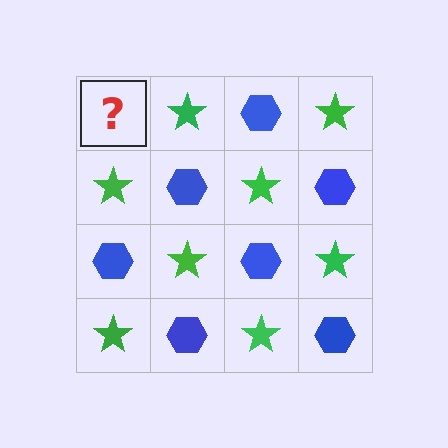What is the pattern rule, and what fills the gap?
The rule is that it alternates blue hexagon and green star in a checkerboard pattern. The gap should be filled with a blue hexagon.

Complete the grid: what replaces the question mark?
The question mark should be replaced with a blue hexagon.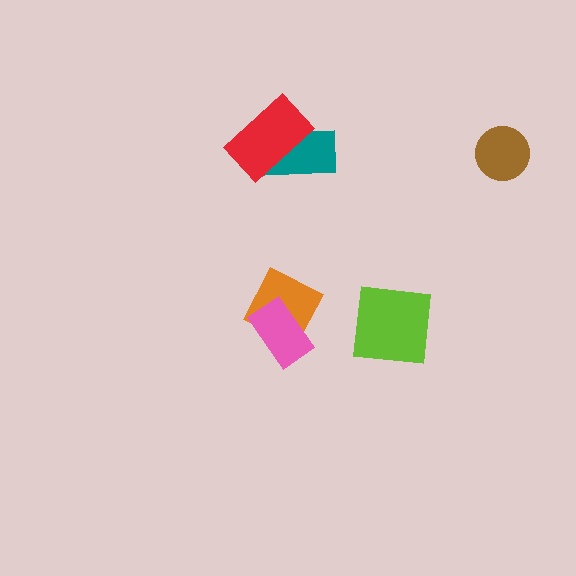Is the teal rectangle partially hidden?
Yes, it is partially covered by another shape.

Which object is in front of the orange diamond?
The pink rectangle is in front of the orange diamond.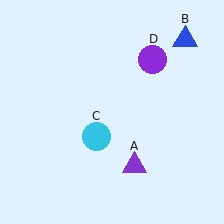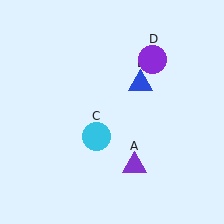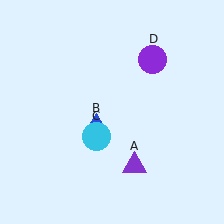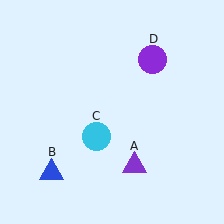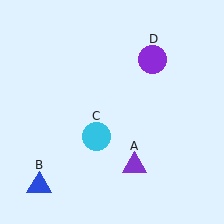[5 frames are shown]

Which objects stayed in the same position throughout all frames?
Purple triangle (object A) and cyan circle (object C) and purple circle (object D) remained stationary.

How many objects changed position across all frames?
1 object changed position: blue triangle (object B).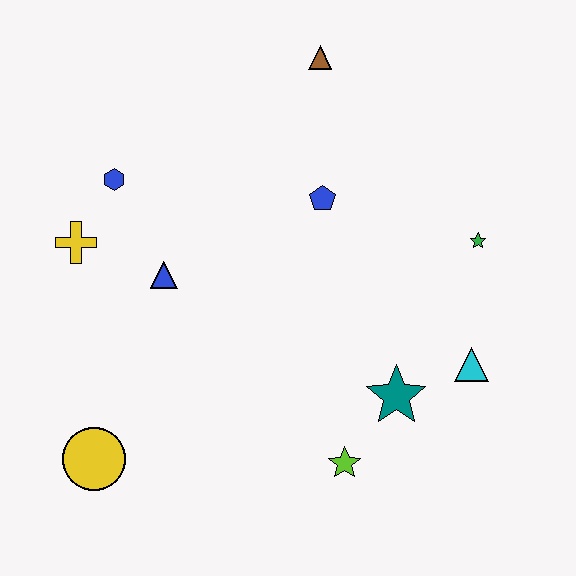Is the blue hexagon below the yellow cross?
No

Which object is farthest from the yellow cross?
The cyan triangle is farthest from the yellow cross.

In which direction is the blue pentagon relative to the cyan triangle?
The blue pentagon is above the cyan triangle.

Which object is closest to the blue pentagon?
The brown triangle is closest to the blue pentagon.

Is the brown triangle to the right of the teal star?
No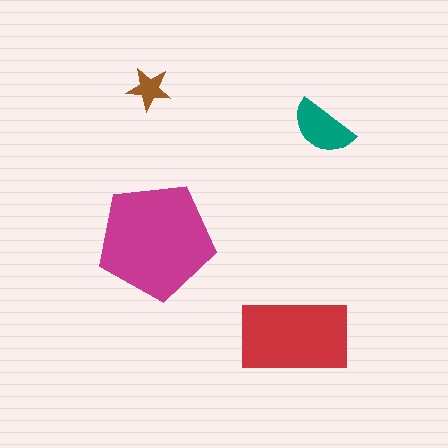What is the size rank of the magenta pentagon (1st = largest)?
1st.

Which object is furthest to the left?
The brown star is leftmost.